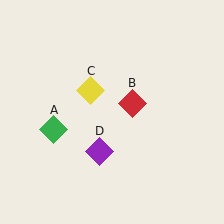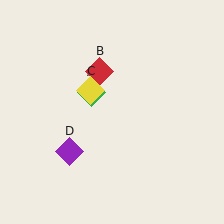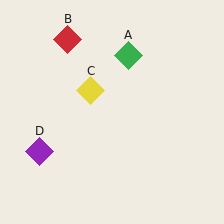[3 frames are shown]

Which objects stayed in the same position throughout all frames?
Yellow diamond (object C) remained stationary.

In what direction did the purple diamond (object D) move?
The purple diamond (object D) moved left.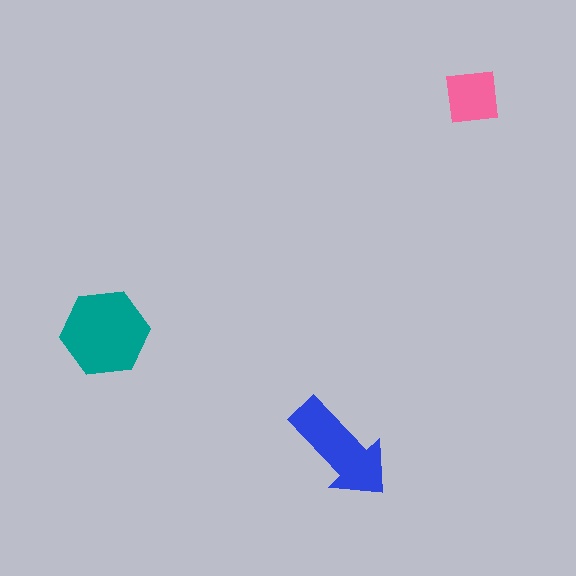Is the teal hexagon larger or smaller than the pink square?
Larger.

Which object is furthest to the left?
The teal hexagon is leftmost.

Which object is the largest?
The teal hexagon.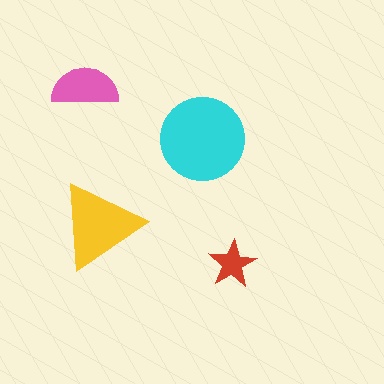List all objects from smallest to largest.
The red star, the pink semicircle, the yellow triangle, the cyan circle.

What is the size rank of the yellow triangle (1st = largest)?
2nd.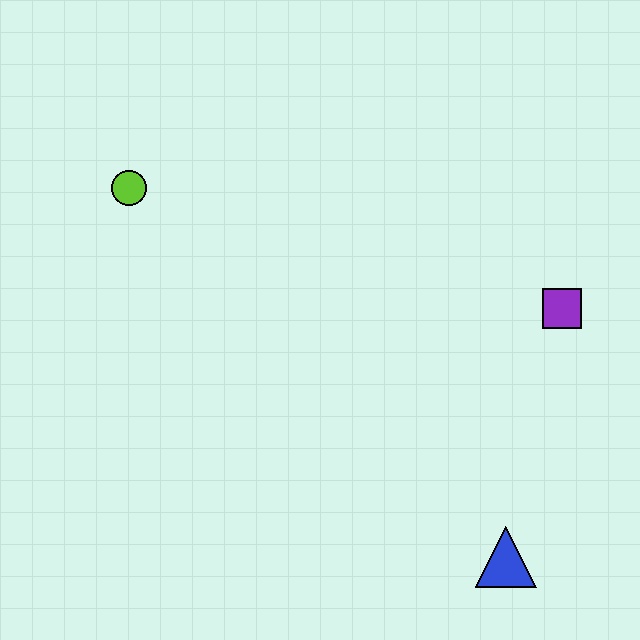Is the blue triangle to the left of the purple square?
Yes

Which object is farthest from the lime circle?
The blue triangle is farthest from the lime circle.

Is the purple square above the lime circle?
No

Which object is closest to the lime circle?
The purple square is closest to the lime circle.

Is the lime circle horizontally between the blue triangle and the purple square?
No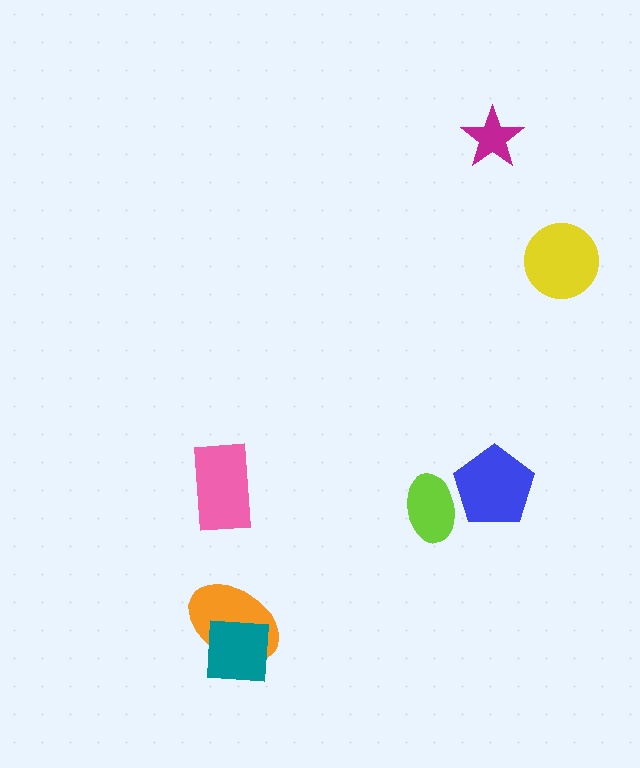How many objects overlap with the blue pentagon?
1 object overlaps with the blue pentagon.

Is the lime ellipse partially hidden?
Yes, it is partially covered by another shape.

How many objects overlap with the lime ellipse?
1 object overlaps with the lime ellipse.